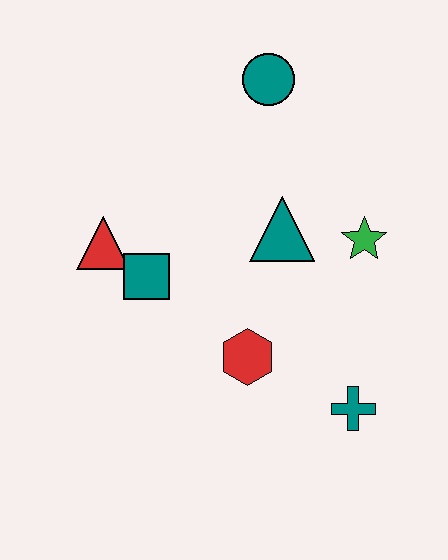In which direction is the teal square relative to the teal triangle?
The teal square is to the left of the teal triangle.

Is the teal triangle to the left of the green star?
Yes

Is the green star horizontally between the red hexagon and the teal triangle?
No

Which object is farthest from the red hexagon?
The teal circle is farthest from the red hexagon.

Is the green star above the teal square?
Yes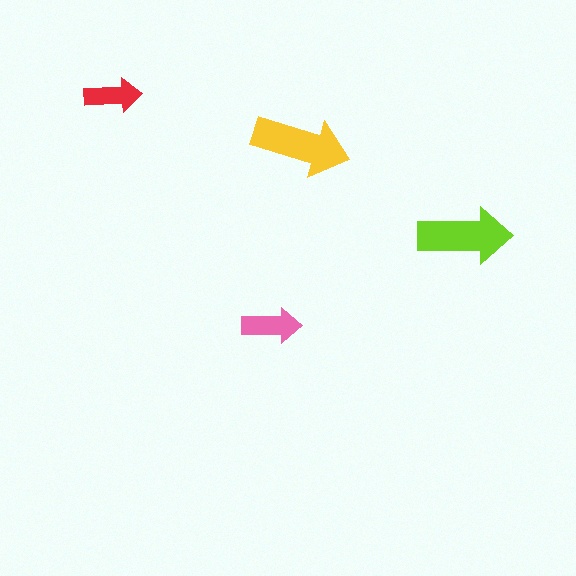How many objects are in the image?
There are 4 objects in the image.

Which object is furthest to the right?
The lime arrow is rightmost.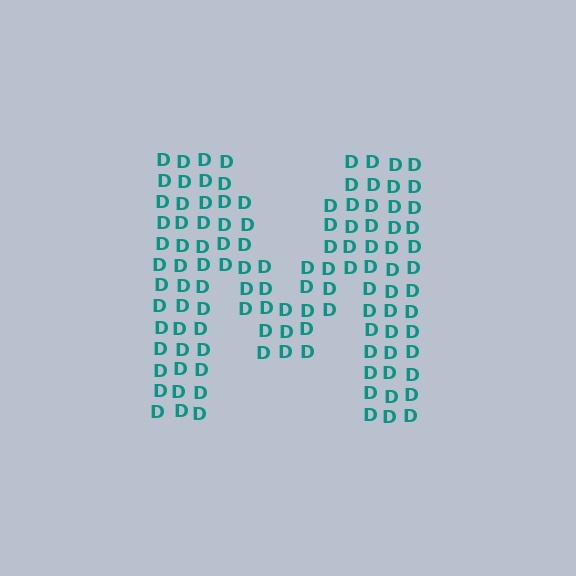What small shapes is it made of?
It is made of small letter D's.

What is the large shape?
The large shape is the letter M.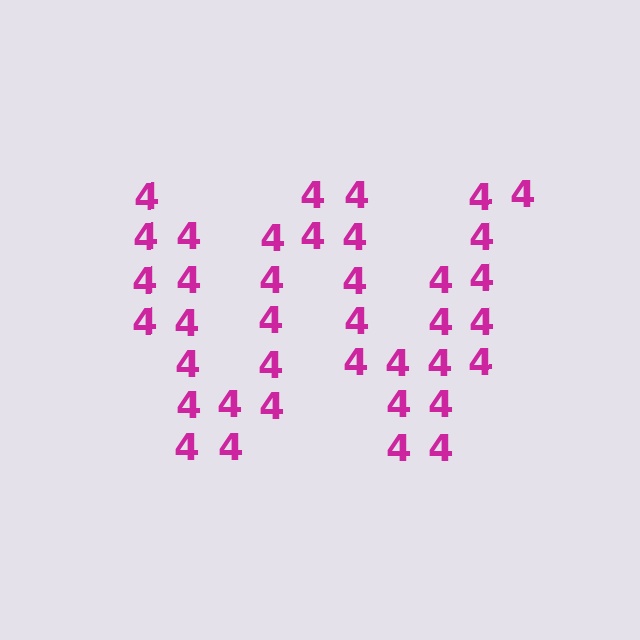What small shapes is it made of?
It is made of small digit 4's.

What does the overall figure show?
The overall figure shows the letter W.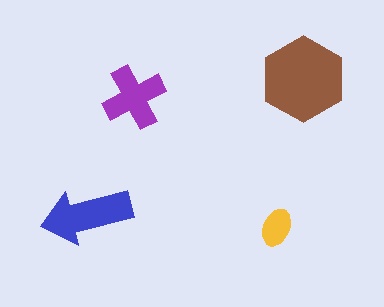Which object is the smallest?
The yellow ellipse.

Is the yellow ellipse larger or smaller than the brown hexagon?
Smaller.